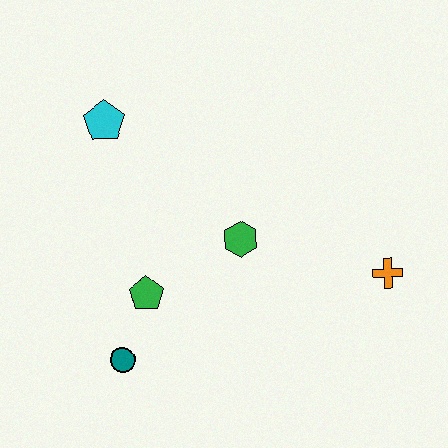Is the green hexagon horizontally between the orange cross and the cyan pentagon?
Yes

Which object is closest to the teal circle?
The green pentagon is closest to the teal circle.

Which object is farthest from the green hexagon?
The cyan pentagon is farthest from the green hexagon.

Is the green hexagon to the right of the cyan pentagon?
Yes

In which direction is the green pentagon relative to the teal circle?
The green pentagon is above the teal circle.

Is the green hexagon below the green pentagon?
No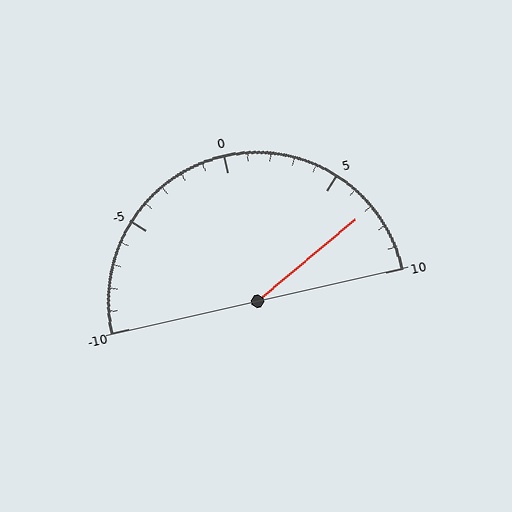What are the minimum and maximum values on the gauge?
The gauge ranges from -10 to 10.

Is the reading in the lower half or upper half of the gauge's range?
The reading is in the upper half of the range (-10 to 10).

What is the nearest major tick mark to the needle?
The nearest major tick mark is 5.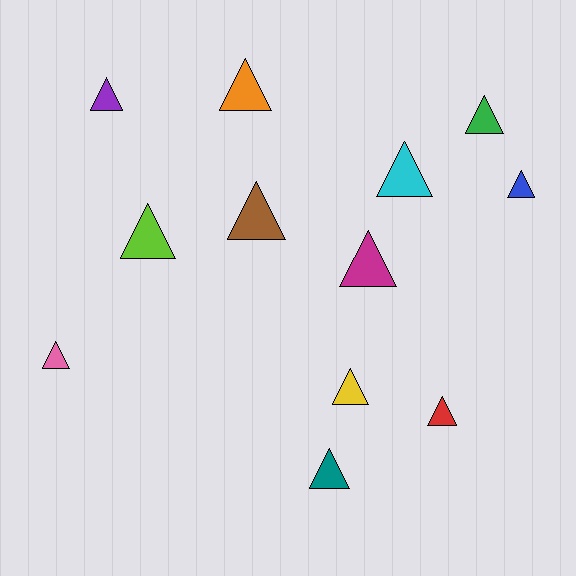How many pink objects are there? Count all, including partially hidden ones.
There is 1 pink object.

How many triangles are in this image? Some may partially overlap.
There are 12 triangles.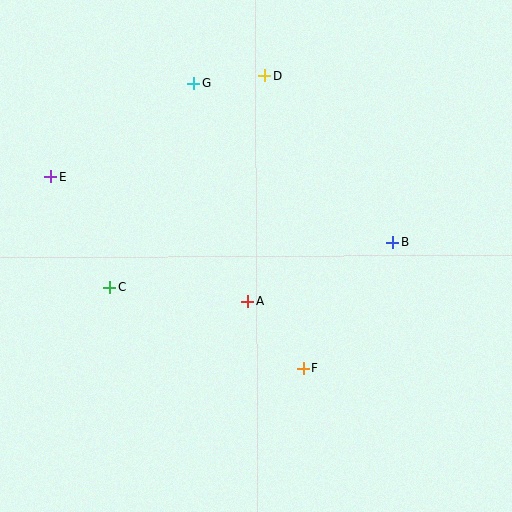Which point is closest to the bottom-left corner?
Point C is closest to the bottom-left corner.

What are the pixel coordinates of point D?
Point D is at (265, 76).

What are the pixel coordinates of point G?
Point G is at (194, 84).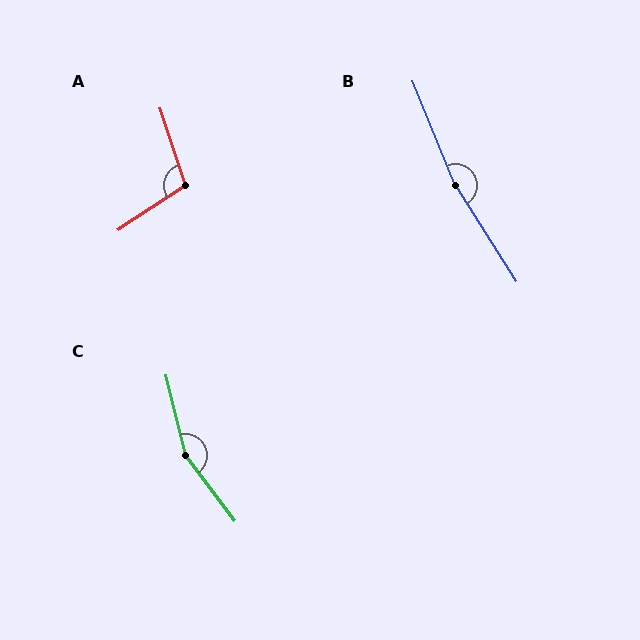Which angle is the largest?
B, at approximately 170 degrees.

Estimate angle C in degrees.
Approximately 156 degrees.